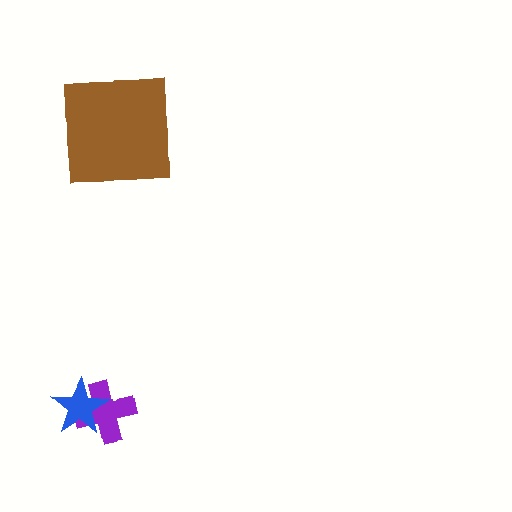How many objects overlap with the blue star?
1 object overlaps with the blue star.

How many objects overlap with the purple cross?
1 object overlaps with the purple cross.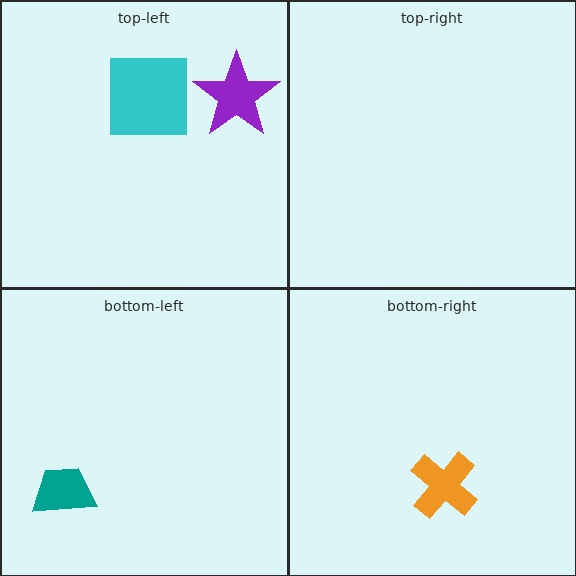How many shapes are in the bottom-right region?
1.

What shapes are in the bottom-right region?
The orange cross.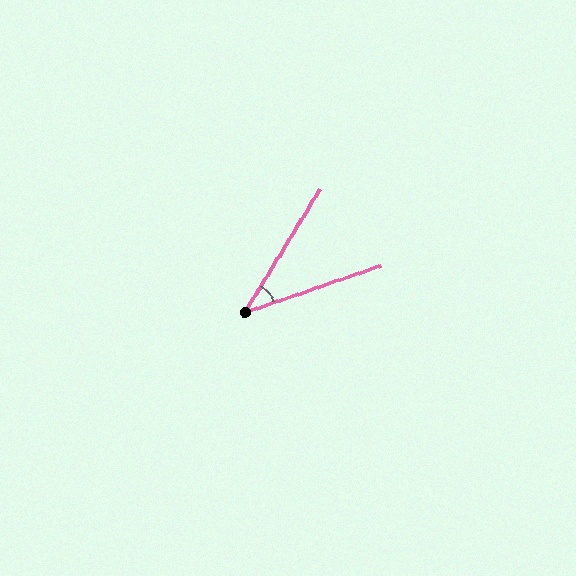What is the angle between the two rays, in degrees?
Approximately 40 degrees.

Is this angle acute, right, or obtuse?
It is acute.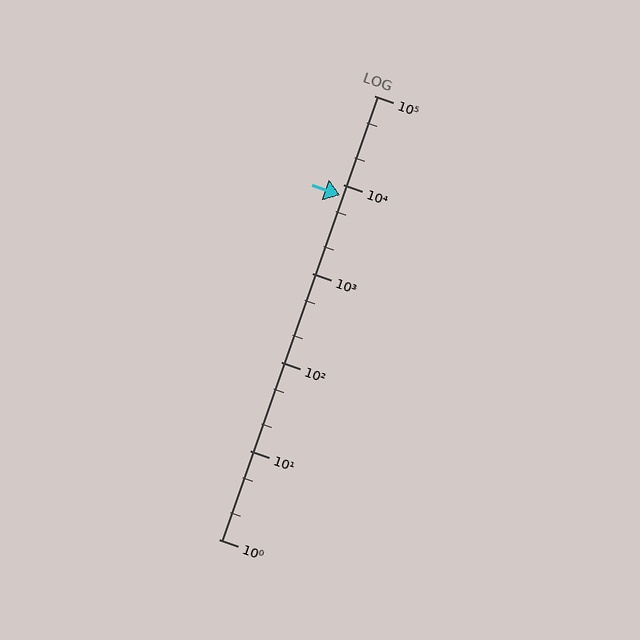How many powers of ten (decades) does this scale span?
The scale spans 5 decades, from 1 to 100000.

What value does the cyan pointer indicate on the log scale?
The pointer indicates approximately 7600.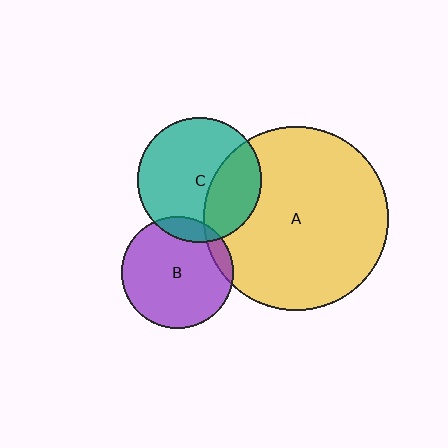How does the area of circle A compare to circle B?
Approximately 2.7 times.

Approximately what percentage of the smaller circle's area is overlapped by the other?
Approximately 30%.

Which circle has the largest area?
Circle A (yellow).